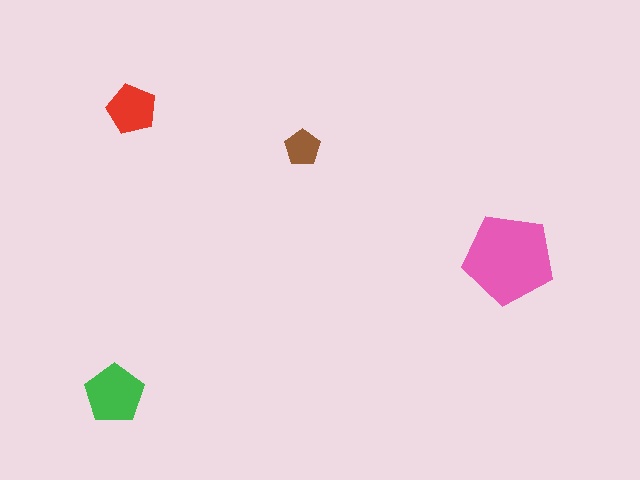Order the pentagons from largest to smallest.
the pink one, the green one, the red one, the brown one.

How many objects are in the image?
There are 4 objects in the image.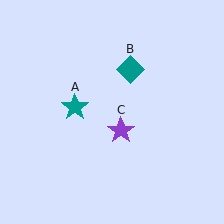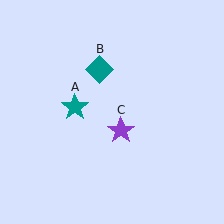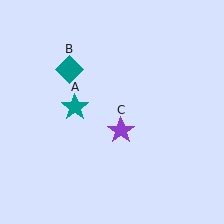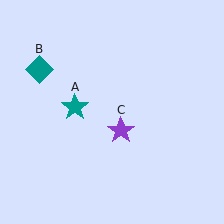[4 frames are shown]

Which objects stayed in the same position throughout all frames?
Teal star (object A) and purple star (object C) remained stationary.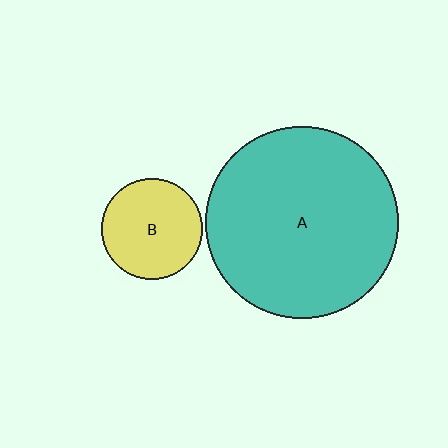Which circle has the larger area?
Circle A (teal).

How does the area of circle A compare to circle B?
Approximately 3.6 times.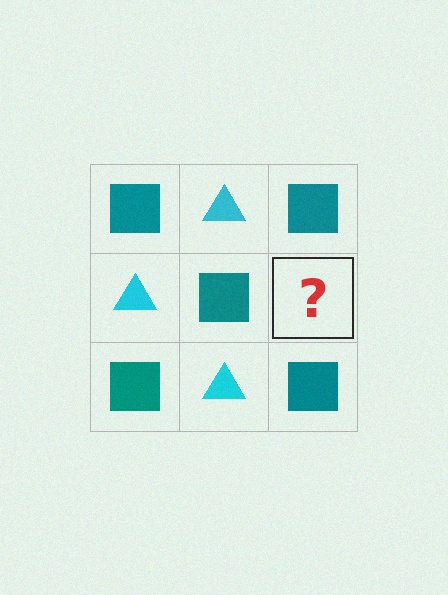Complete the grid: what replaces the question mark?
The question mark should be replaced with a cyan triangle.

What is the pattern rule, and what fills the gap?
The rule is that it alternates teal square and cyan triangle in a checkerboard pattern. The gap should be filled with a cyan triangle.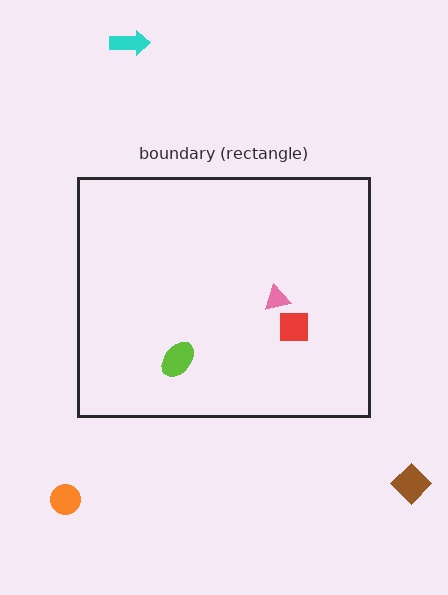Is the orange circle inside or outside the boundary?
Outside.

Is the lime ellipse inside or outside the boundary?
Inside.